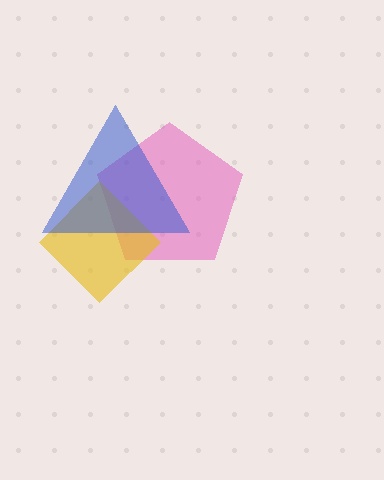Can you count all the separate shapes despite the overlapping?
Yes, there are 3 separate shapes.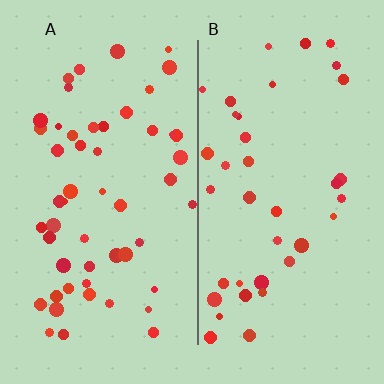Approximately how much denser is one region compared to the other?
Approximately 1.4× — region A over region B.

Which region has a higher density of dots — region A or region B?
A (the left).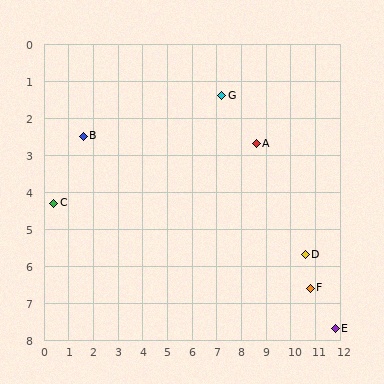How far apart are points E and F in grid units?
Points E and F are about 1.5 grid units apart.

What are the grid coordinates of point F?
Point F is at approximately (10.8, 6.6).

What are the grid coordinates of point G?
Point G is at approximately (7.2, 1.4).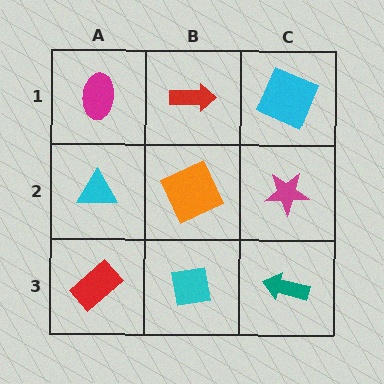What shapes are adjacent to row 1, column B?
An orange square (row 2, column B), a magenta ellipse (row 1, column A), a cyan square (row 1, column C).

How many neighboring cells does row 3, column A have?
2.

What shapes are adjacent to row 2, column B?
A red arrow (row 1, column B), a cyan square (row 3, column B), a cyan triangle (row 2, column A), a magenta star (row 2, column C).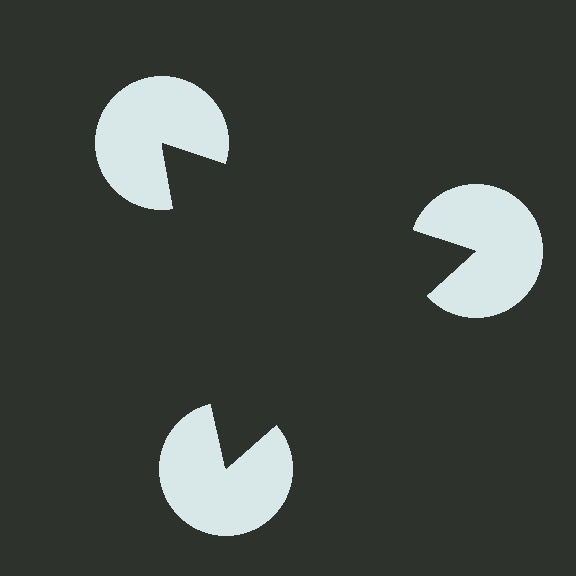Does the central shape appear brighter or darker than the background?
It typically appears slightly darker than the background, even though no actual brightness change is drawn.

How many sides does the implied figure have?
3 sides.